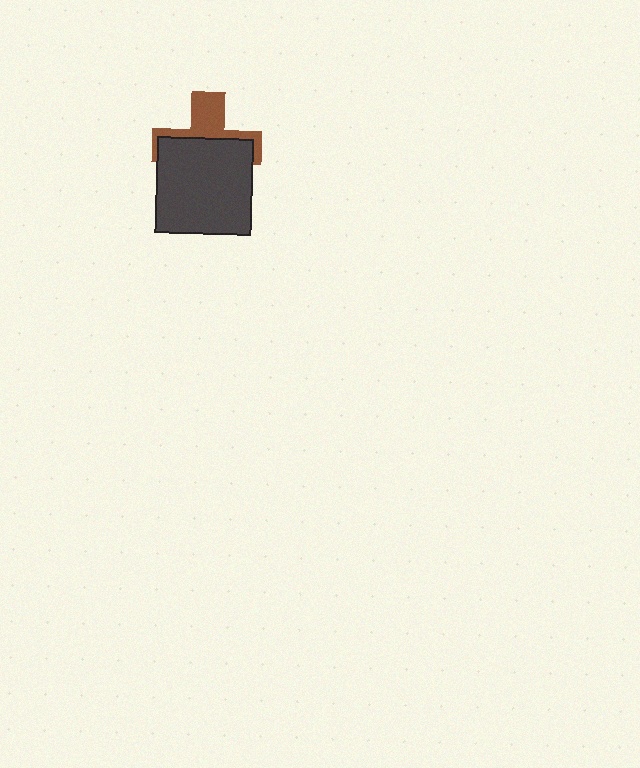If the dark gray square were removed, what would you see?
You would see the complete brown cross.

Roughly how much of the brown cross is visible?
A small part of it is visible (roughly 39%).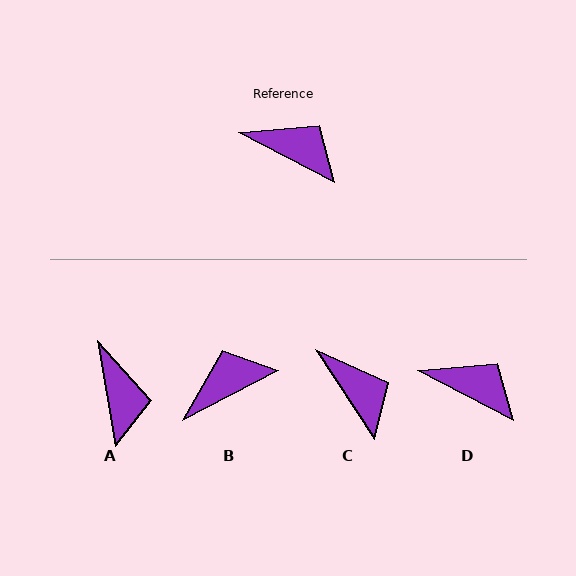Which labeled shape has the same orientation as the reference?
D.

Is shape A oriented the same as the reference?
No, it is off by about 53 degrees.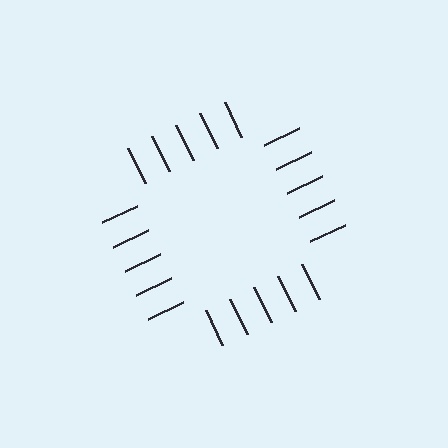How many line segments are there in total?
20 — 5 along each of the 4 edges.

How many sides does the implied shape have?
4 sides — the line-ends trace a square.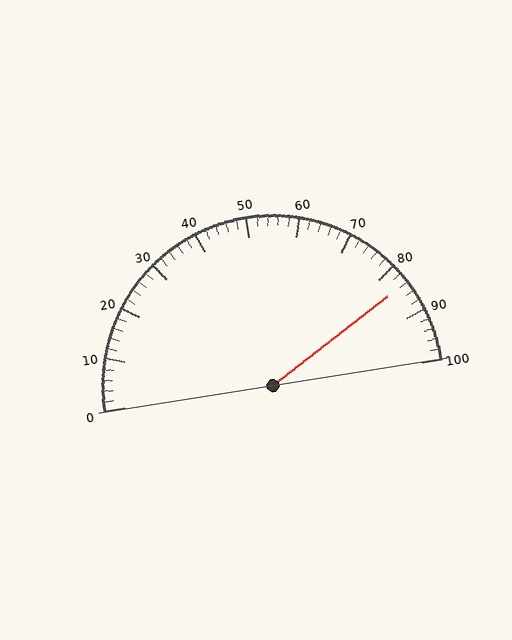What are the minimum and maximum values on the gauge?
The gauge ranges from 0 to 100.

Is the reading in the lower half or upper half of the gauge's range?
The reading is in the upper half of the range (0 to 100).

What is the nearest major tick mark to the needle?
The nearest major tick mark is 80.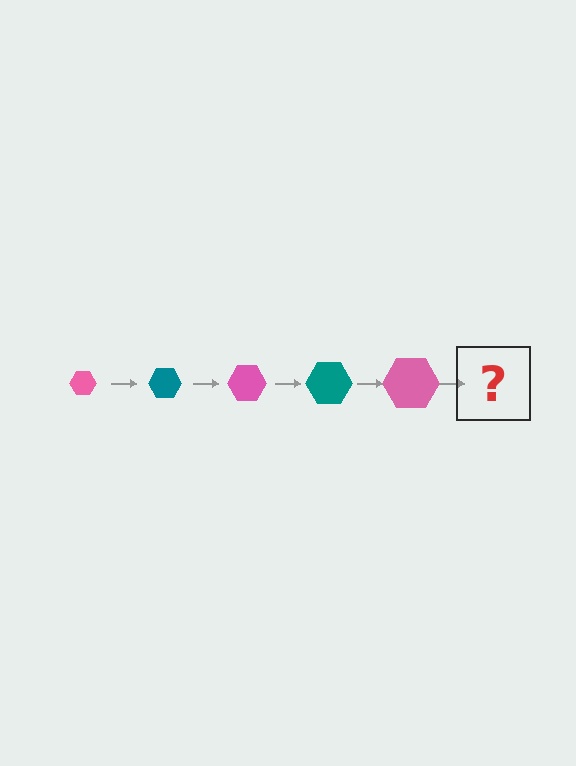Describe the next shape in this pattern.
It should be a teal hexagon, larger than the previous one.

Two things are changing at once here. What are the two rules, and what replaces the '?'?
The two rules are that the hexagon grows larger each step and the color cycles through pink and teal. The '?' should be a teal hexagon, larger than the previous one.